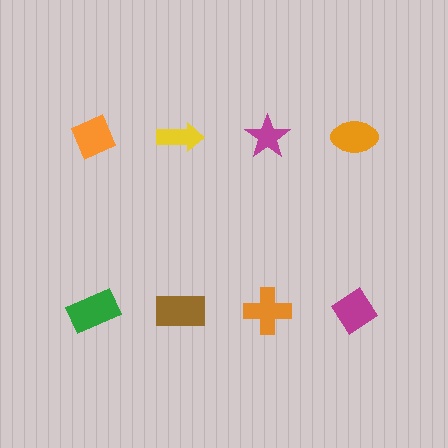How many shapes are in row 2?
4 shapes.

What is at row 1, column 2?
A yellow arrow.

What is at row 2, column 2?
A brown rectangle.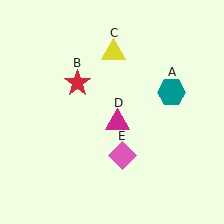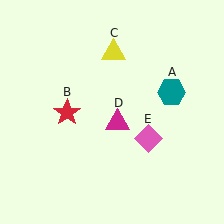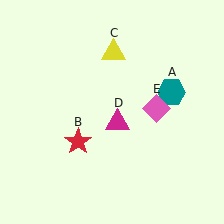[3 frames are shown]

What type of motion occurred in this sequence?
The red star (object B), pink diamond (object E) rotated counterclockwise around the center of the scene.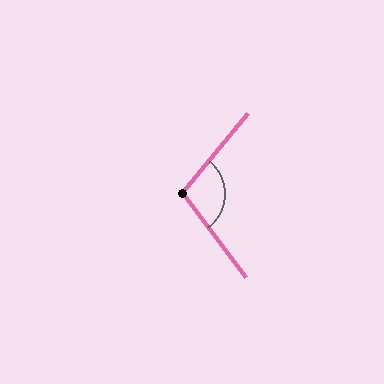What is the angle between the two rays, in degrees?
Approximately 104 degrees.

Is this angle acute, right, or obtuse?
It is obtuse.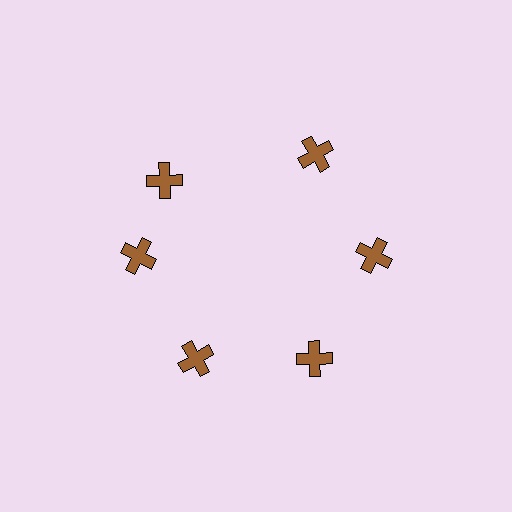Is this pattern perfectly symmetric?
No. The 6 brown crosses are arranged in a ring, but one element near the 11 o'clock position is rotated out of alignment along the ring, breaking the 6-fold rotational symmetry.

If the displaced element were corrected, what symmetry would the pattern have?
It would have 6-fold rotational symmetry — the pattern would map onto itself every 60 degrees.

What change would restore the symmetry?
The symmetry would be restored by rotating it back into even spacing with its neighbors so that all 6 crosses sit at equal angles and equal distance from the center.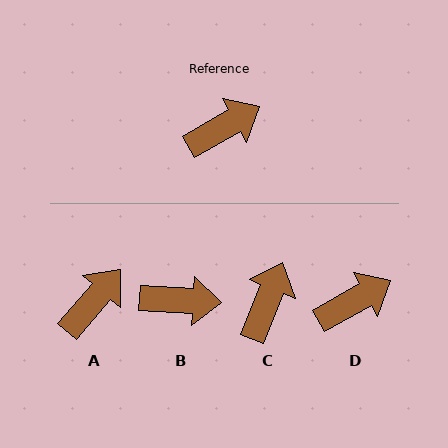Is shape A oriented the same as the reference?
No, it is off by about 20 degrees.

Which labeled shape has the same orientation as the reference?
D.